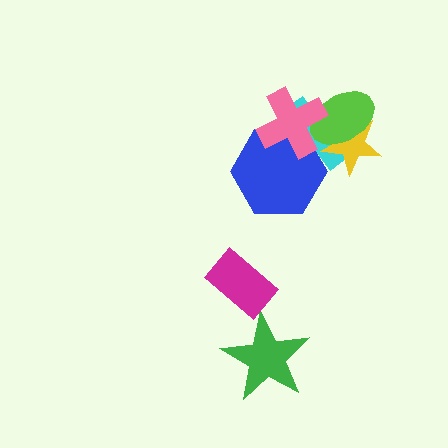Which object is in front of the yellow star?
The lime ellipse is in front of the yellow star.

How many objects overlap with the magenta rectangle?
0 objects overlap with the magenta rectangle.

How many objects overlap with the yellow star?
2 objects overlap with the yellow star.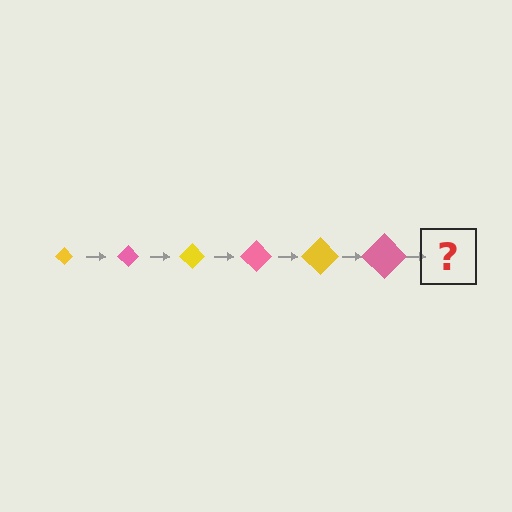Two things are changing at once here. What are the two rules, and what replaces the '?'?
The two rules are that the diamond grows larger each step and the color cycles through yellow and pink. The '?' should be a yellow diamond, larger than the previous one.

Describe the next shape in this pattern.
It should be a yellow diamond, larger than the previous one.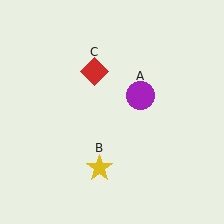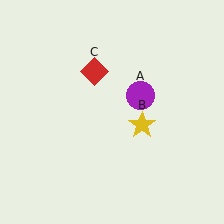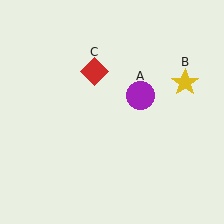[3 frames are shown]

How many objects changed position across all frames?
1 object changed position: yellow star (object B).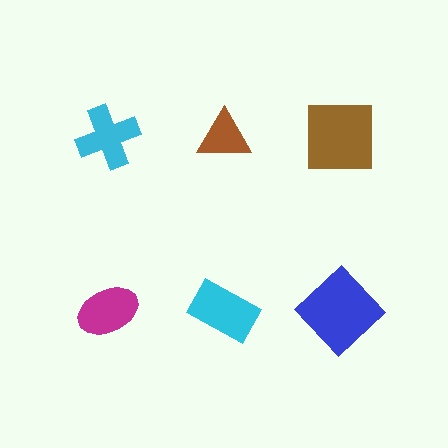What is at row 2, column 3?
A blue diamond.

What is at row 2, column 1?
A magenta ellipse.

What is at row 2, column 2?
A cyan rectangle.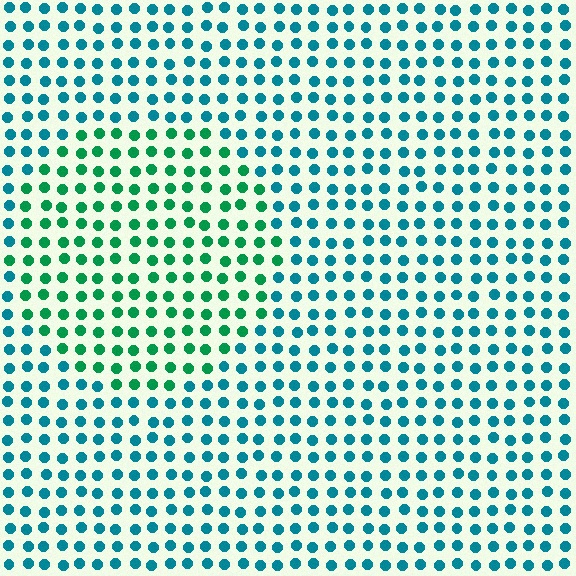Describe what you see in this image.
The image is filled with small teal elements in a uniform arrangement. A circle-shaped region is visible where the elements are tinted to a slightly different hue, forming a subtle color boundary.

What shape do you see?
I see a circle.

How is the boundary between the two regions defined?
The boundary is defined purely by a slight shift in hue (about 38 degrees). Spacing, size, and orientation are identical on both sides.